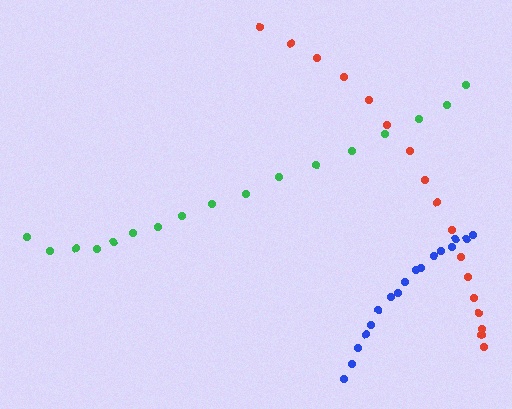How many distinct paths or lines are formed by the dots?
There are 3 distinct paths.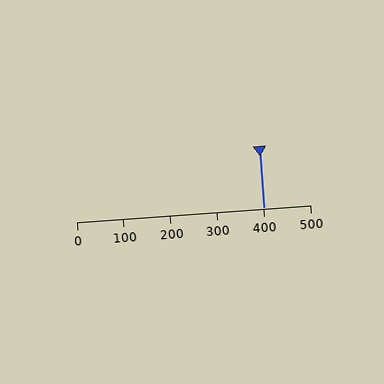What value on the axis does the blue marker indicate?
The marker indicates approximately 400.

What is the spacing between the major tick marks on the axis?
The major ticks are spaced 100 apart.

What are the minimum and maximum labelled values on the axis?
The axis runs from 0 to 500.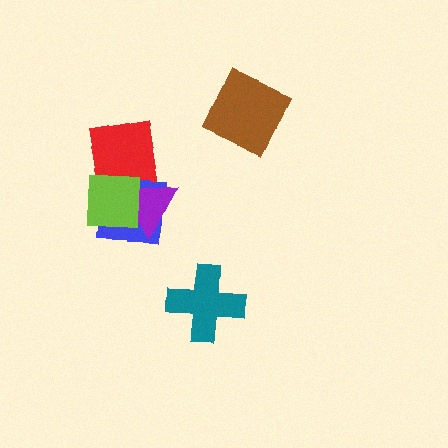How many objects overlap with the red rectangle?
3 objects overlap with the red rectangle.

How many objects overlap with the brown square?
0 objects overlap with the brown square.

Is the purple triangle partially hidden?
Yes, it is partially covered by another shape.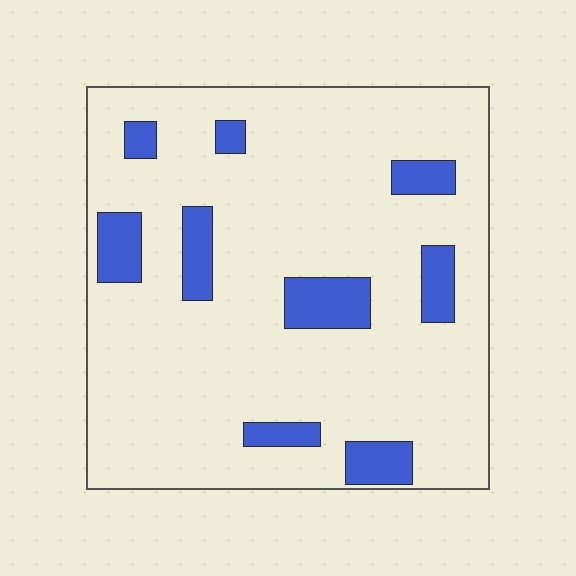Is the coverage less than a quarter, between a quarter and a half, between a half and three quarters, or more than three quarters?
Less than a quarter.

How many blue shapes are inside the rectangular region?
9.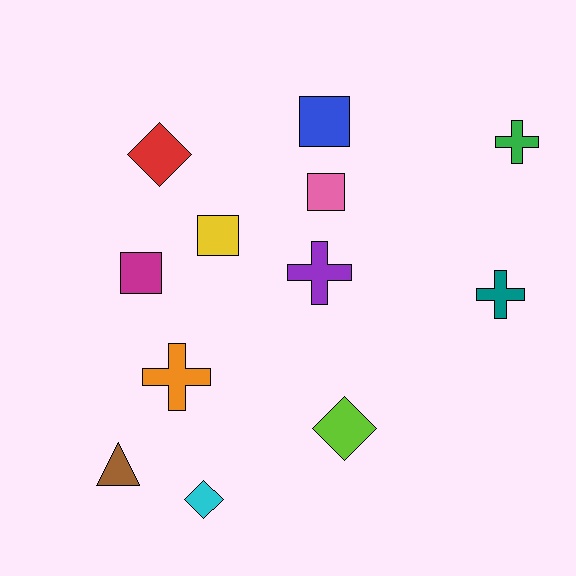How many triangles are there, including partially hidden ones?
There is 1 triangle.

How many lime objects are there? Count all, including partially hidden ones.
There is 1 lime object.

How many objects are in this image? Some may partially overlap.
There are 12 objects.